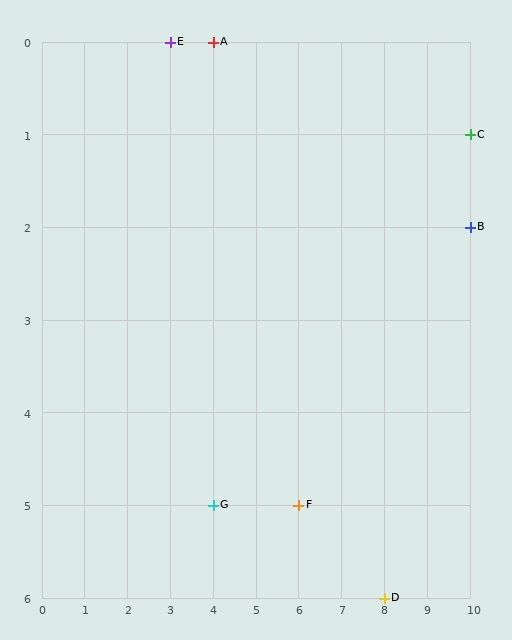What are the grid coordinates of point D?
Point D is at grid coordinates (8, 6).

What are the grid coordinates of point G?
Point G is at grid coordinates (4, 5).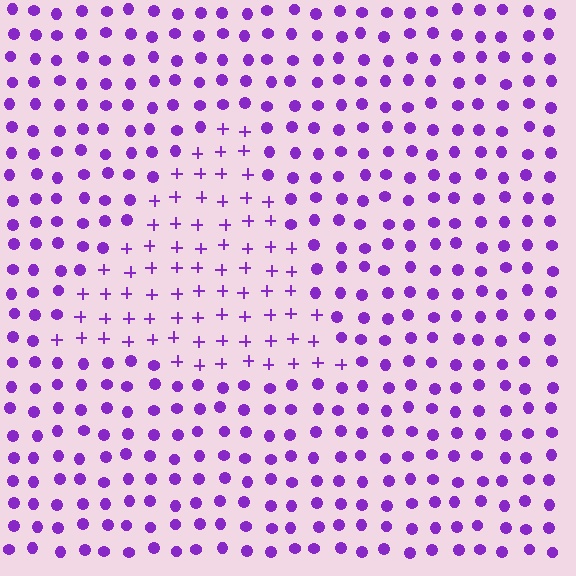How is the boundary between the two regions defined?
The boundary is defined by a change in element shape: plus signs inside vs. circles outside. All elements share the same color and spacing.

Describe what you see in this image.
The image is filled with small purple elements arranged in a uniform grid. A triangle-shaped region contains plus signs, while the surrounding area contains circles. The boundary is defined purely by the change in element shape.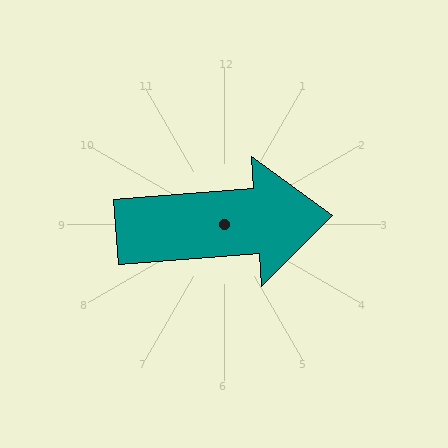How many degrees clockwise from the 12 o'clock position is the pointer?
Approximately 86 degrees.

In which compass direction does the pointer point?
East.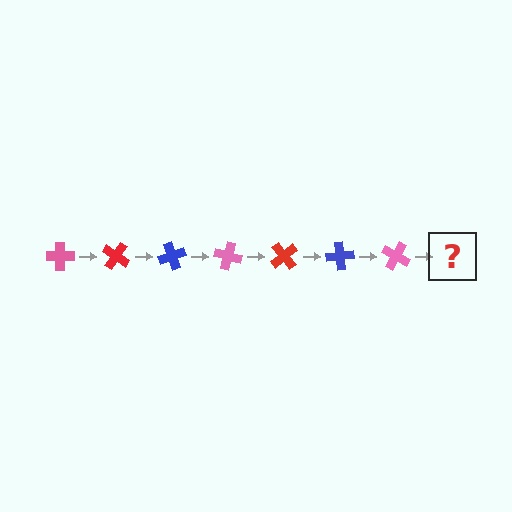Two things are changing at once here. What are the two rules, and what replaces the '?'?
The two rules are that it rotates 35 degrees each step and the color cycles through pink, red, and blue. The '?' should be a red cross, rotated 245 degrees from the start.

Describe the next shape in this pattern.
It should be a red cross, rotated 245 degrees from the start.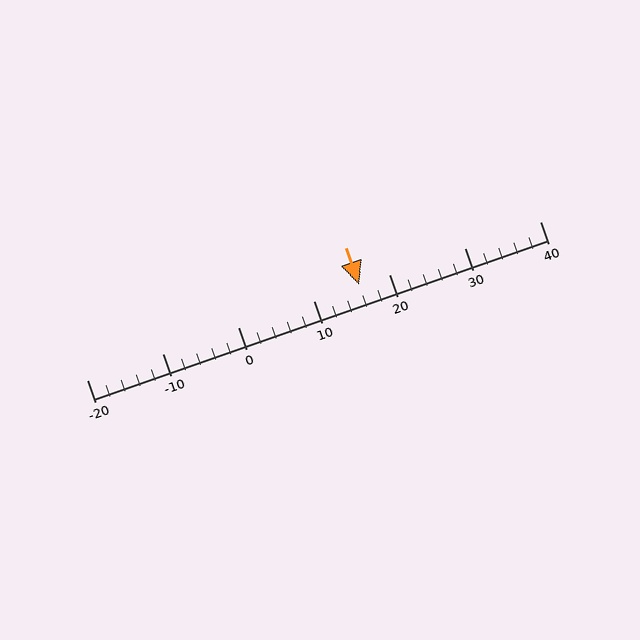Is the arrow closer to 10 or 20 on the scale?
The arrow is closer to 20.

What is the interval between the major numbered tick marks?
The major tick marks are spaced 10 units apart.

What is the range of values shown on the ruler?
The ruler shows values from -20 to 40.